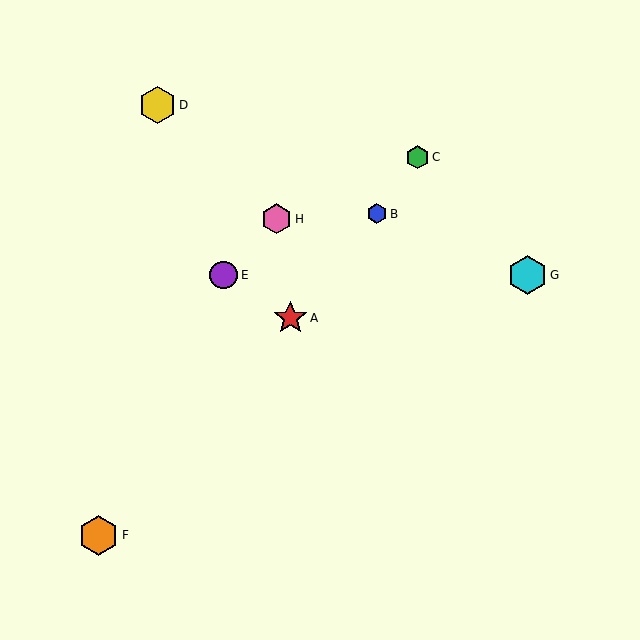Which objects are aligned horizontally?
Objects E, G are aligned horizontally.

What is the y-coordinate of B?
Object B is at y≈214.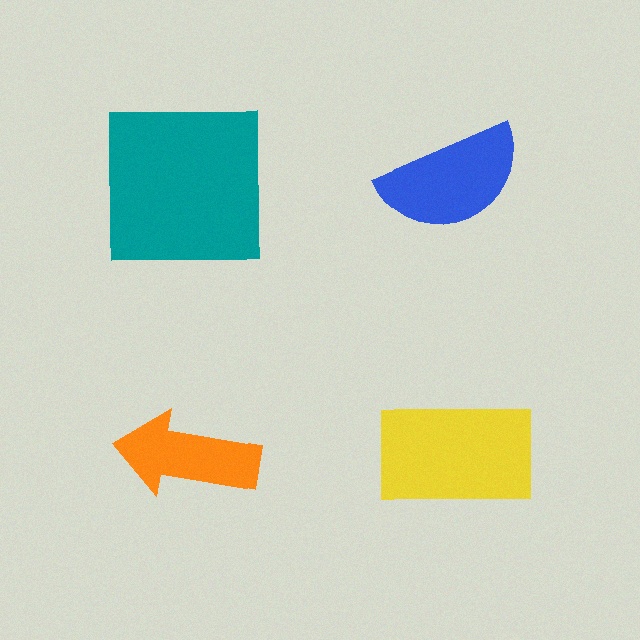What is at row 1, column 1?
A teal square.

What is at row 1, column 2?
A blue semicircle.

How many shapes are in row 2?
2 shapes.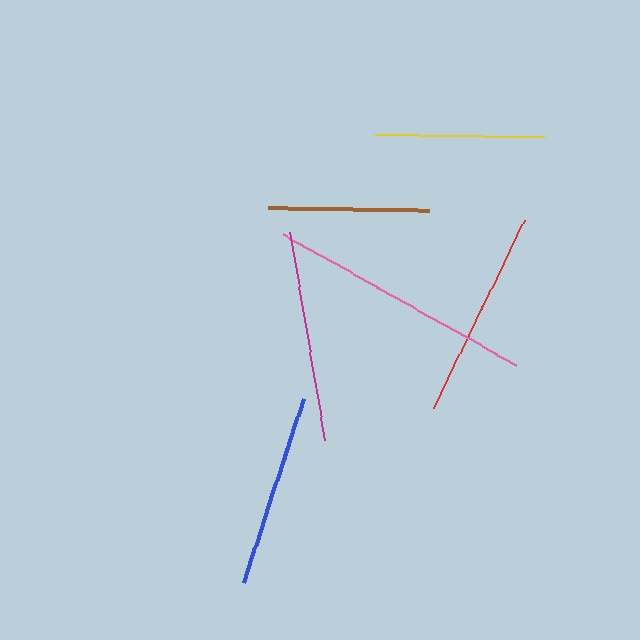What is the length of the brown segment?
The brown segment is approximately 162 pixels long.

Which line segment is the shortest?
The brown line is the shortest at approximately 162 pixels.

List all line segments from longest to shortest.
From longest to shortest: pink, magenta, red, blue, yellow, brown.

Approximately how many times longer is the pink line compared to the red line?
The pink line is approximately 1.3 times the length of the red line.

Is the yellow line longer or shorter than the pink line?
The pink line is longer than the yellow line.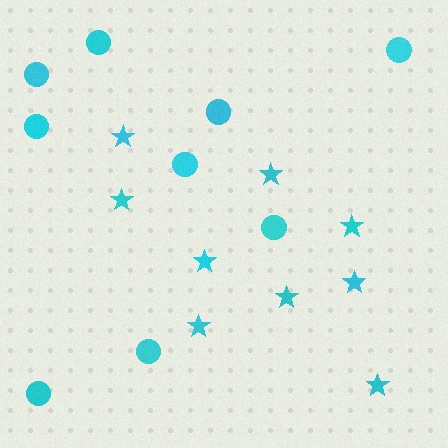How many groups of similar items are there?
There are 2 groups: one group of stars (9) and one group of circles (9).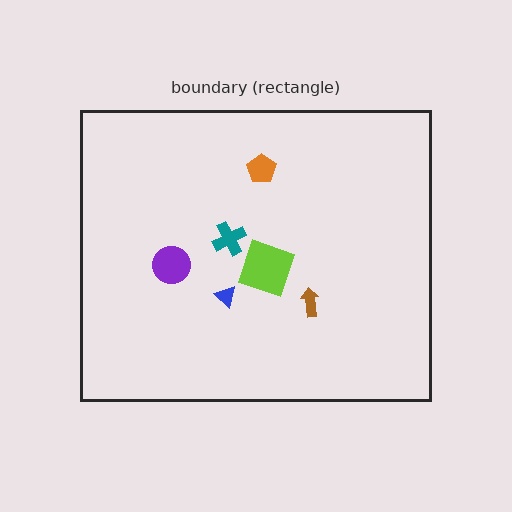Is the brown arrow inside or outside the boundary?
Inside.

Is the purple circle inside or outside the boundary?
Inside.